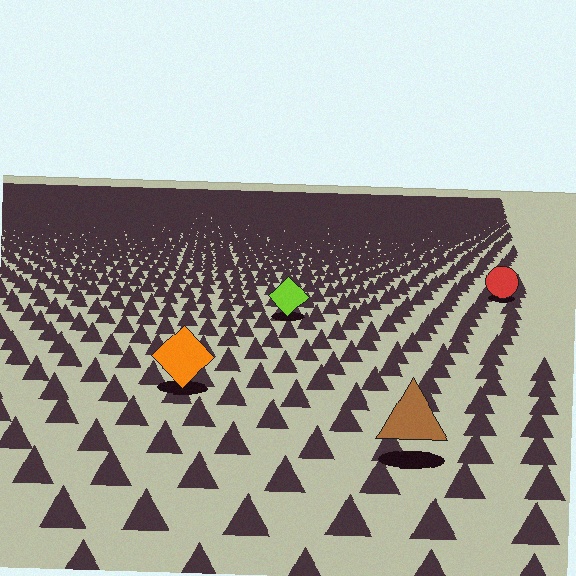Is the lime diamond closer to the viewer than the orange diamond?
No. The orange diamond is closer — you can tell from the texture gradient: the ground texture is coarser near it.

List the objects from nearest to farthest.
From nearest to farthest: the brown triangle, the orange diamond, the lime diamond, the red circle.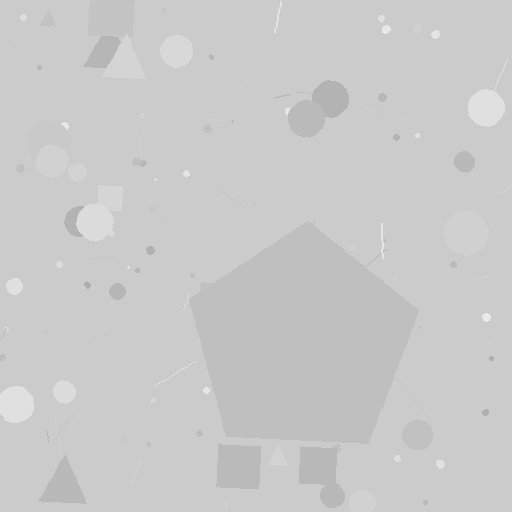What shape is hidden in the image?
A pentagon is hidden in the image.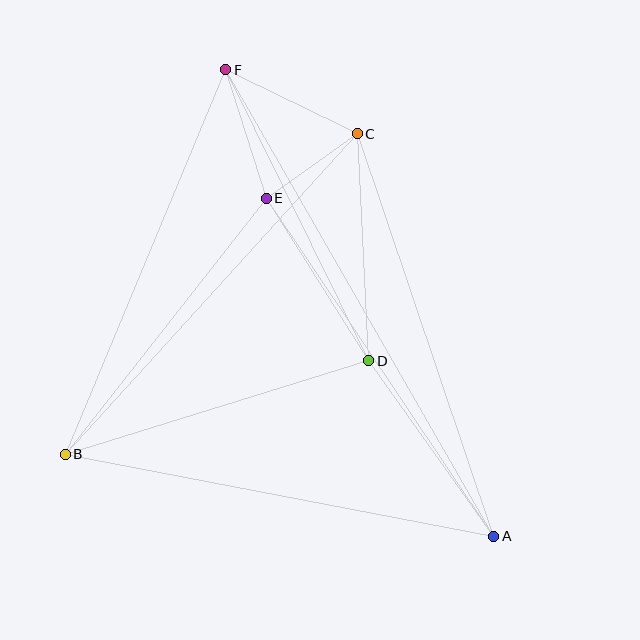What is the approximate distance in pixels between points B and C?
The distance between B and C is approximately 434 pixels.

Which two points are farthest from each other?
Points A and F are farthest from each other.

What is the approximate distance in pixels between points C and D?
The distance between C and D is approximately 227 pixels.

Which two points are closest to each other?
Points C and E are closest to each other.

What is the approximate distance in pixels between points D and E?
The distance between D and E is approximately 192 pixels.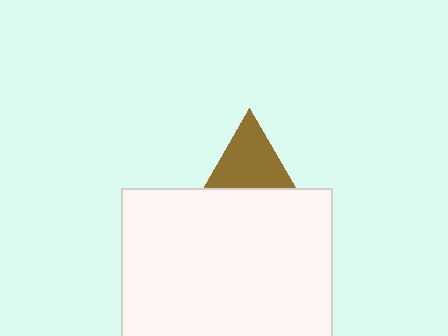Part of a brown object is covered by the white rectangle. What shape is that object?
It is a triangle.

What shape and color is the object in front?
The object in front is a white rectangle.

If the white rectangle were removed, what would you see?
You would see the complete brown triangle.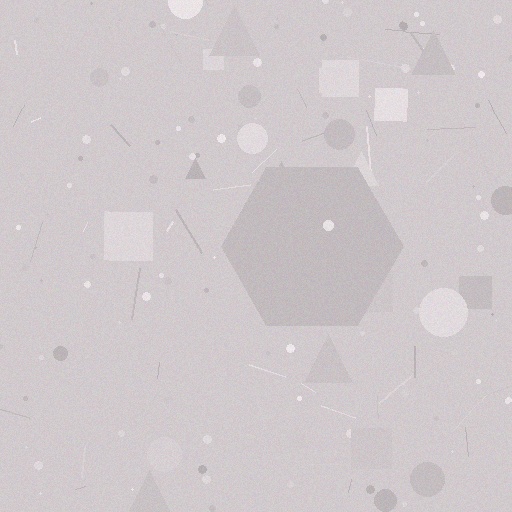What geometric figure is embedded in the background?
A hexagon is embedded in the background.